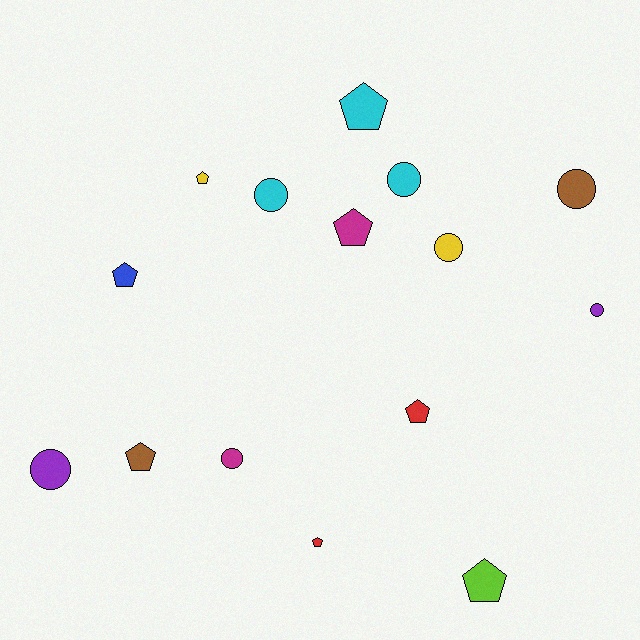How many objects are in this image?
There are 15 objects.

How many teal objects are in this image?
There are no teal objects.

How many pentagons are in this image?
There are 8 pentagons.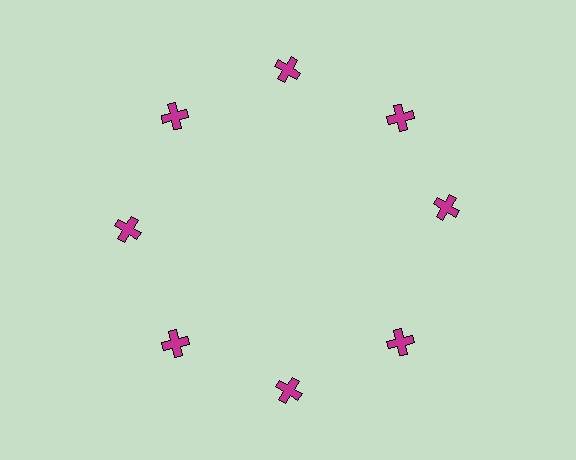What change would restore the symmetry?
The symmetry would be restored by rotating it back into even spacing with its neighbors so that all 8 crosses sit at equal angles and equal distance from the center.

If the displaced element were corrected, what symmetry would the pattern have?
It would have 8-fold rotational symmetry — the pattern would map onto itself every 45 degrees.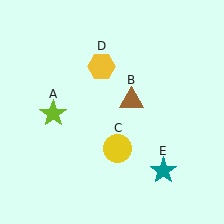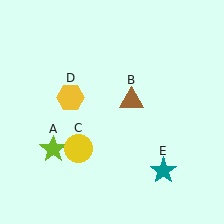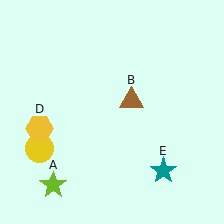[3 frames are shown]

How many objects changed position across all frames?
3 objects changed position: lime star (object A), yellow circle (object C), yellow hexagon (object D).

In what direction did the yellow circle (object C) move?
The yellow circle (object C) moved left.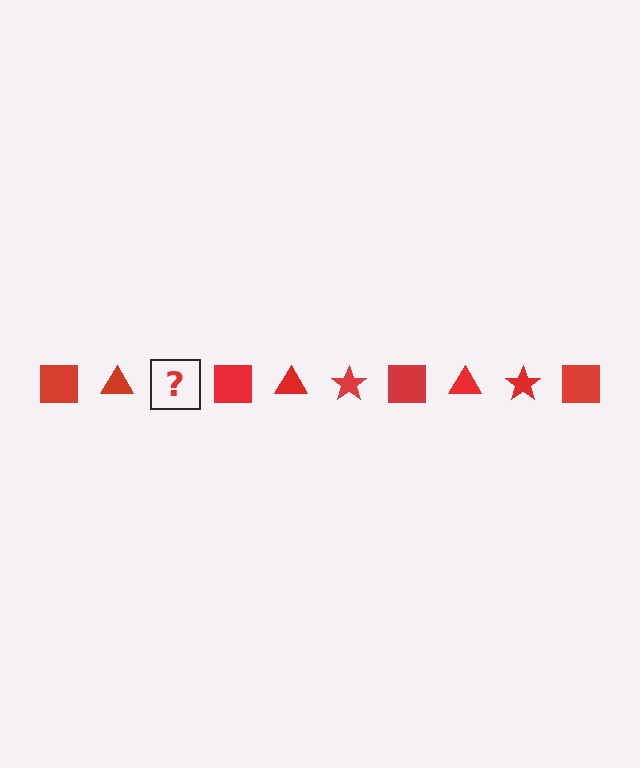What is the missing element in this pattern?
The missing element is a red star.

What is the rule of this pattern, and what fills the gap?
The rule is that the pattern cycles through square, triangle, star shapes in red. The gap should be filled with a red star.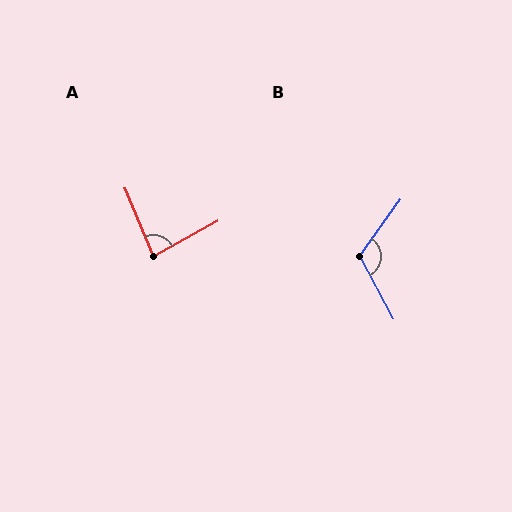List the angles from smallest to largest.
A (84°), B (116°).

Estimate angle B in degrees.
Approximately 116 degrees.